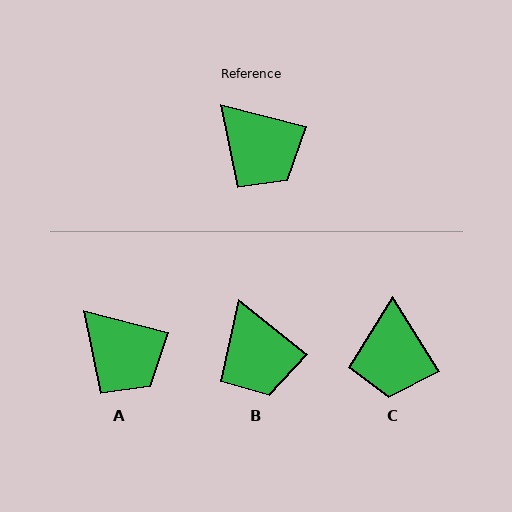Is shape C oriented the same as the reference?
No, it is off by about 44 degrees.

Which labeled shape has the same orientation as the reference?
A.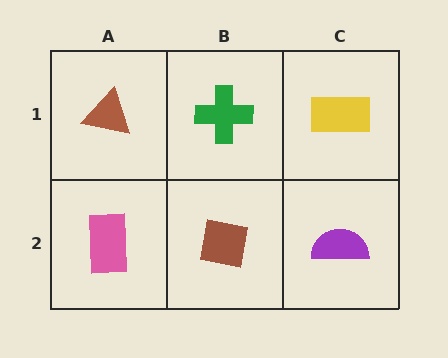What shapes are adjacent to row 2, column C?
A yellow rectangle (row 1, column C), a brown square (row 2, column B).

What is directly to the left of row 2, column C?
A brown square.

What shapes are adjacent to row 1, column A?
A pink rectangle (row 2, column A), a green cross (row 1, column B).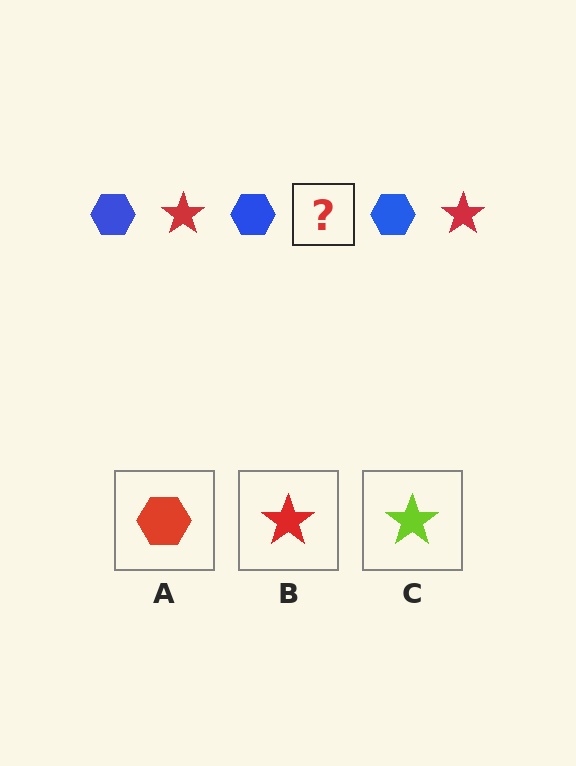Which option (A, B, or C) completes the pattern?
B.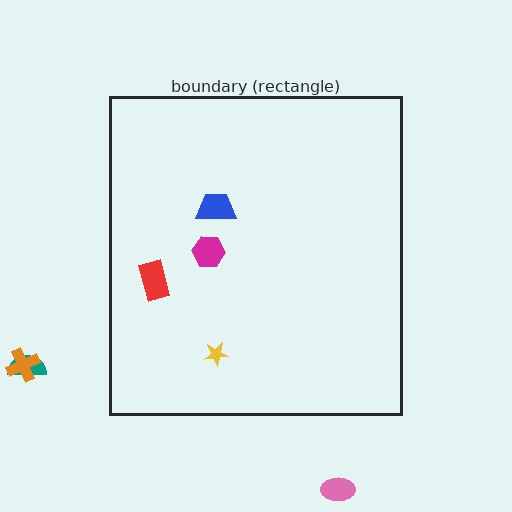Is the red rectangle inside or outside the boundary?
Inside.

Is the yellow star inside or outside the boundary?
Inside.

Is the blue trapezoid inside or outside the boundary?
Inside.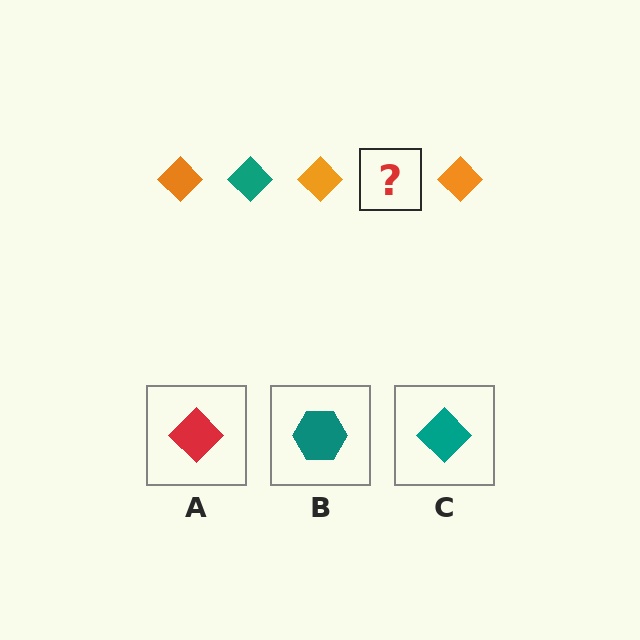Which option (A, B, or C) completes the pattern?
C.